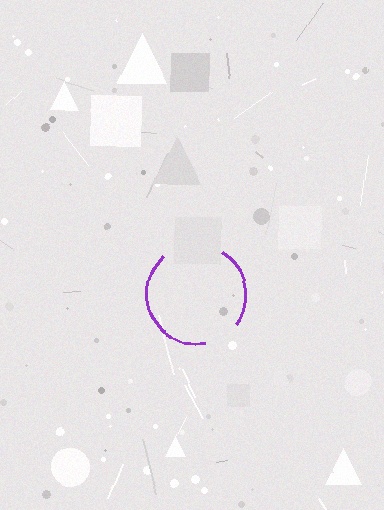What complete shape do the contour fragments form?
The contour fragments form a circle.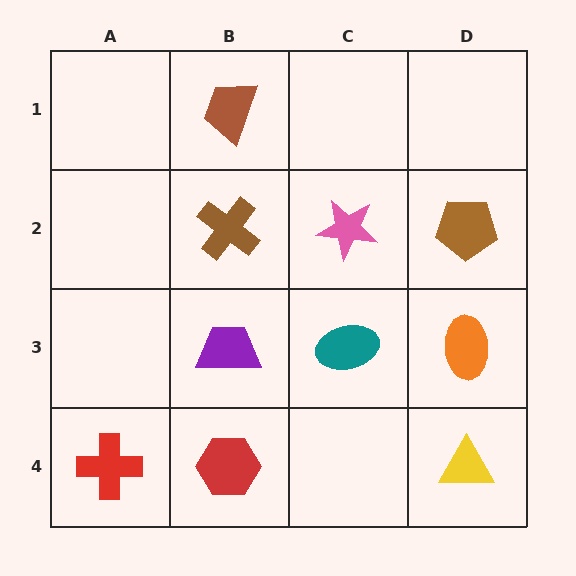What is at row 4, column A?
A red cross.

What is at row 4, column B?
A red hexagon.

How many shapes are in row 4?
3 shapes.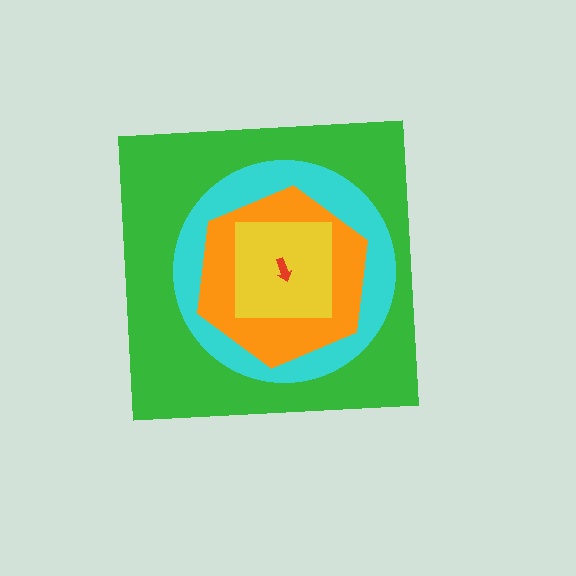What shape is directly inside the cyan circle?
The orange hexagon.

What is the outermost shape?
The green square.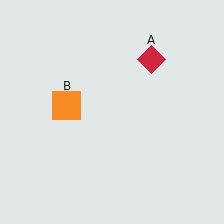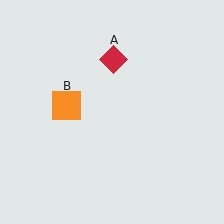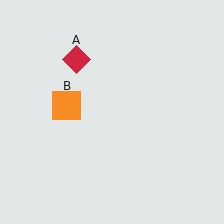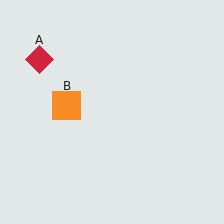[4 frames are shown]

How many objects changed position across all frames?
1 object changed position: red diamond (object A).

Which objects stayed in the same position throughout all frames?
Orange square (object B) remained stationary.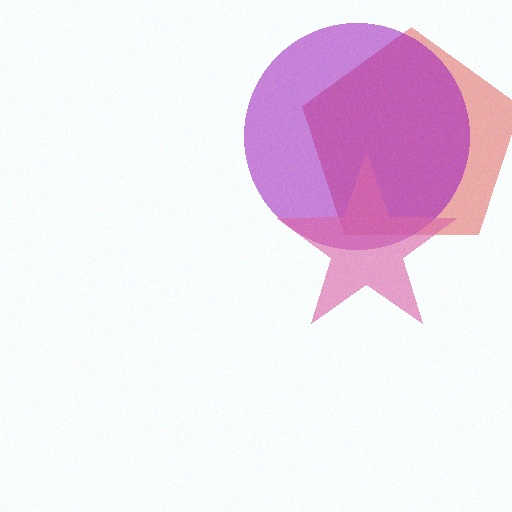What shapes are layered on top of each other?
The layered shapes are: a red pentagon, a purple circle, a pink star.